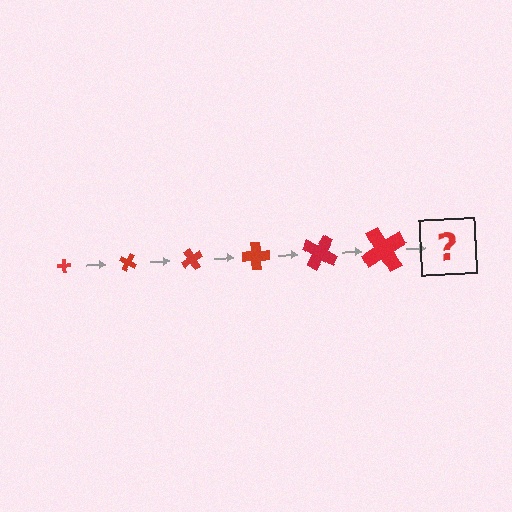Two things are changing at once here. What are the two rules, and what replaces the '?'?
The two rules are that the cross grows larger each step and it rotates 30 degrees each step. The '?' should be a cross, larger than the previous one and rotated 180 degrees from the start.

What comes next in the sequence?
The next element should be a cross, larger than the previous one and rotated 180 degrees from the start.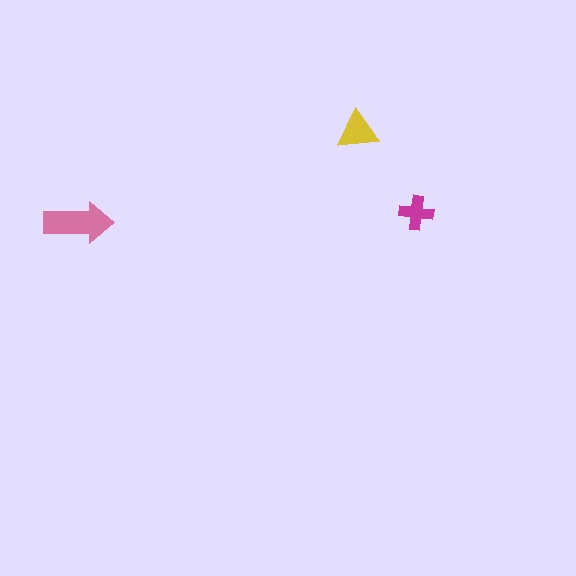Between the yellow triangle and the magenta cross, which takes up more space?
The yellow triangle.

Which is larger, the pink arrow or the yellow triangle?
The pink arrow.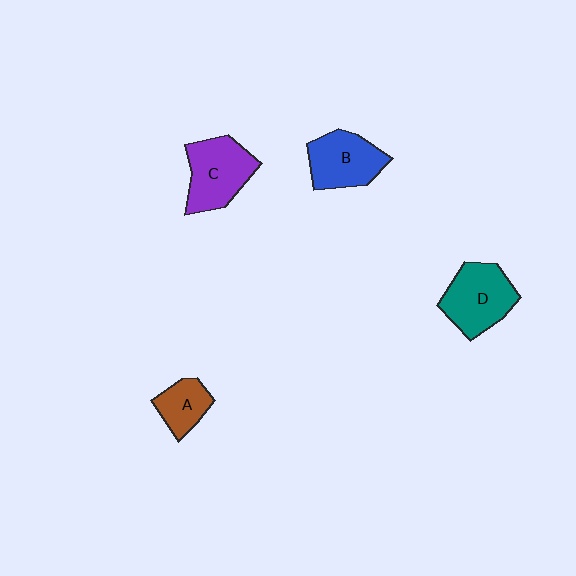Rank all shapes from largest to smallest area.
From largest to smallest: D (teal), C (purple), B (blue), A (brown).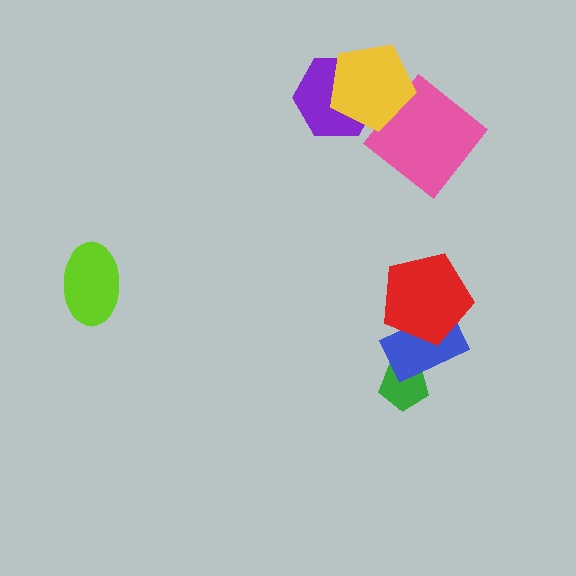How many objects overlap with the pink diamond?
1 object overlaps with the pink diamond.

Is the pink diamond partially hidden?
Yes, it is partially covered by another shape.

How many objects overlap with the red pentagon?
1 object overlaps with the red pentagon.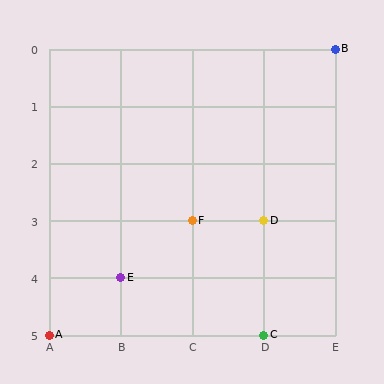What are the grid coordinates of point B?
Point B is at grid coordinates (E, 0).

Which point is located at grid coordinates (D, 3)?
Point D is at (D, 3).